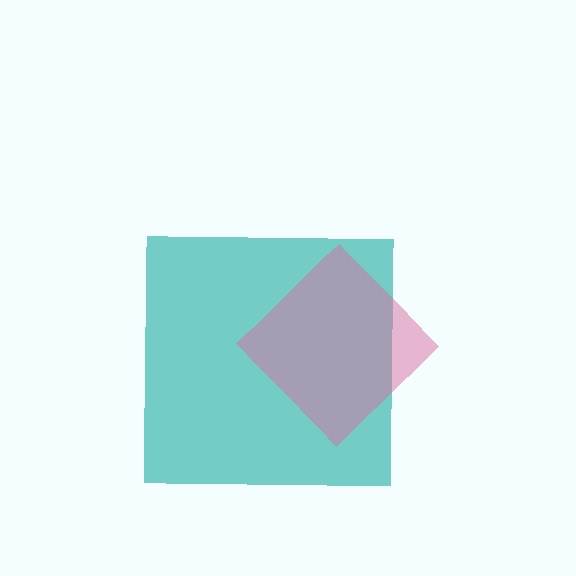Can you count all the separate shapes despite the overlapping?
Yes, there are 2 separate shapes.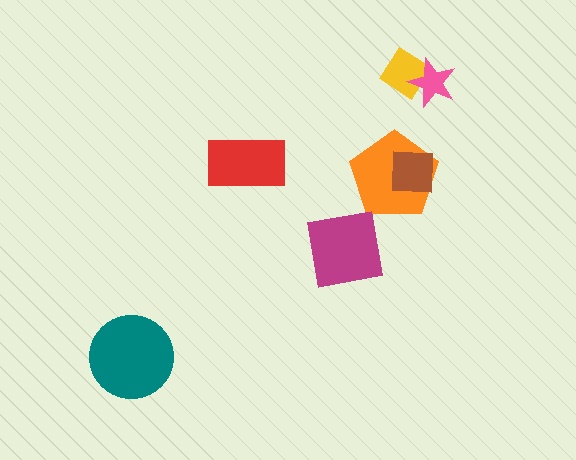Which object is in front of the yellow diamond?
The pink star is in front of the yellow diamond.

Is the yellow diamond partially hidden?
Yes, it is partially covered by another shape.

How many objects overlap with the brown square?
1 object overlaps with the brown square.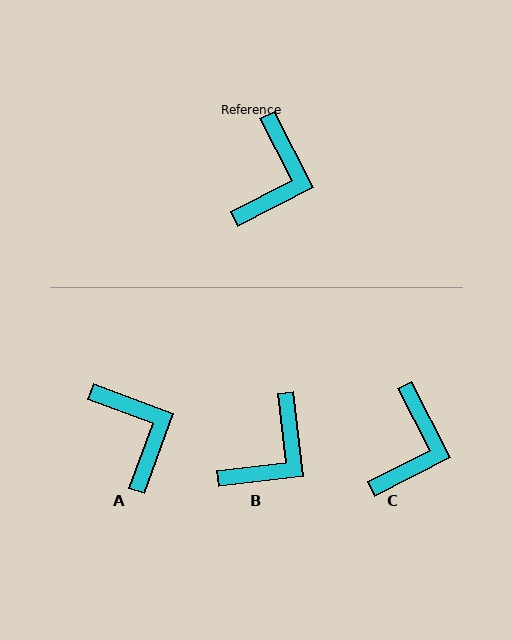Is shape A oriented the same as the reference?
No, it is off by about 43 degrees.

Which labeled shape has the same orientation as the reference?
C.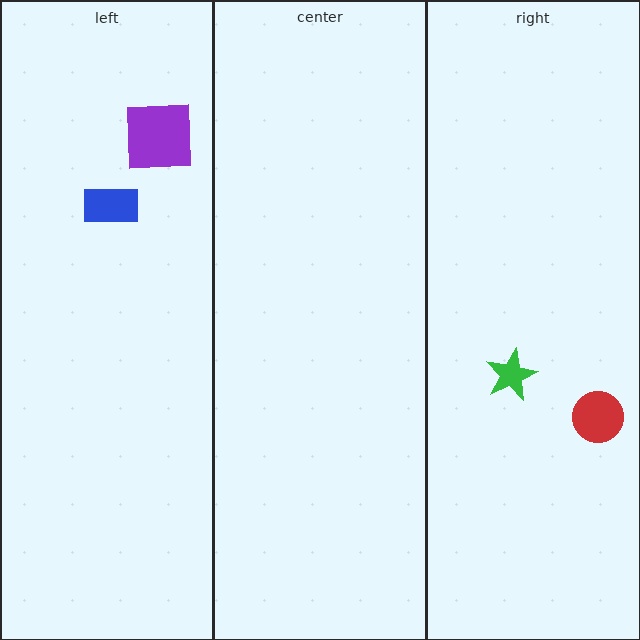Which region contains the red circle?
The right region.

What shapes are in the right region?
The green star, the red circle.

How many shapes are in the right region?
2.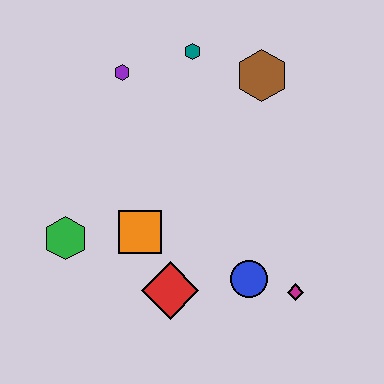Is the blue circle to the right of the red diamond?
Yes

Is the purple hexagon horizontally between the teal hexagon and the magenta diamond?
No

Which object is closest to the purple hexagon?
The teal hexagon is closest to the purple hexagon.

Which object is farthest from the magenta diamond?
The purple hexagon is farthest from the magenta diamond.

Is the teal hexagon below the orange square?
No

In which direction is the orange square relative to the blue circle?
The orange square is to the left of the blue circle.